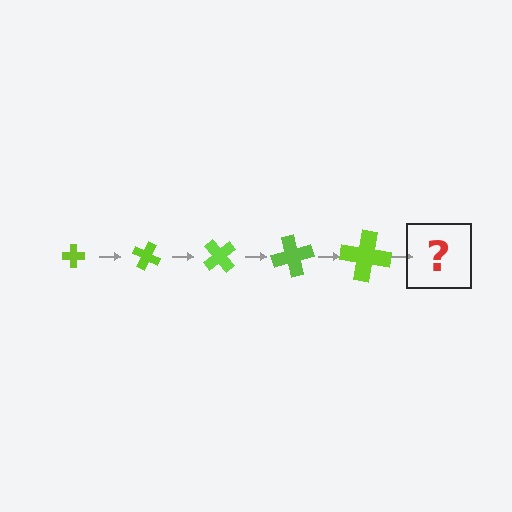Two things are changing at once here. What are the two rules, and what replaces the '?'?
The two rules are that the cross grows larger each step and it rotates 25 degrees each step. The '?' should be a cross, larger than the previous one and rotated 125 degrees from the start.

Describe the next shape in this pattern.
It should be a cross, larger than the previous one and rotated 125 degrees from the start.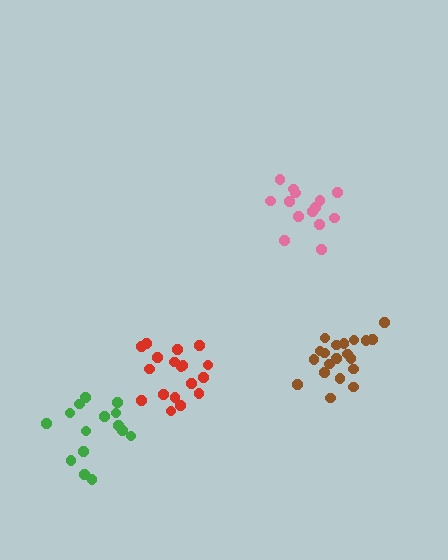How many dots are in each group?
Group 1: 20 dots, Group 2: 18 dots, Group 3: 15 dots, Group 4: 14 dots (67 total).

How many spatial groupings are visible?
There are 4 spatial groupings.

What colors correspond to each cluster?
The clusters are colored: brown, red, green, pink.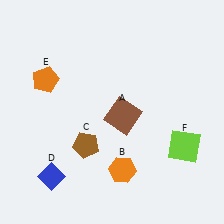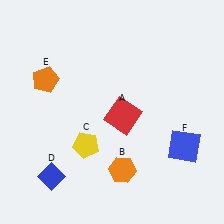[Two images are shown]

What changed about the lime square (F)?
In Image 1, F is lime. In Image 2, it changed to blue.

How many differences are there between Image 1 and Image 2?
There are 3 differences between the two images.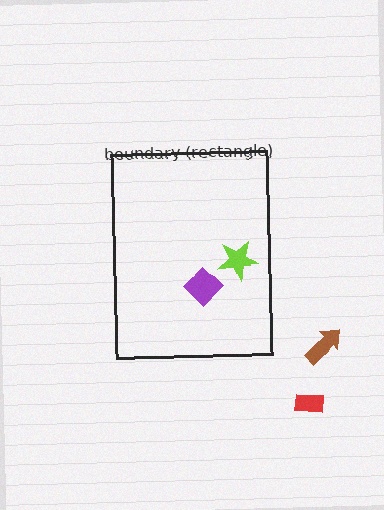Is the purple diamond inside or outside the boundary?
Inside.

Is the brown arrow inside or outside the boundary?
Outside.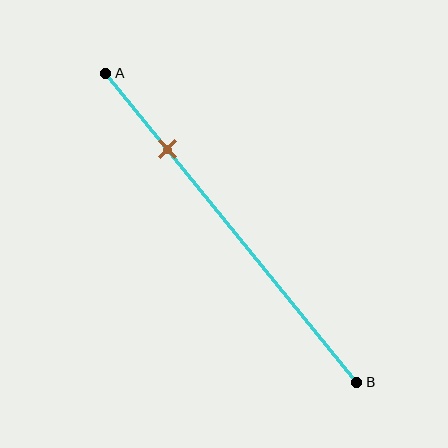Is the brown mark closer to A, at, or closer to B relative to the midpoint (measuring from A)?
The brown mark is closer to point A than the midpoint of segment AB.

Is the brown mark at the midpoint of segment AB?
No, the mark is at about 25% from A, not at the 50% midpoint.